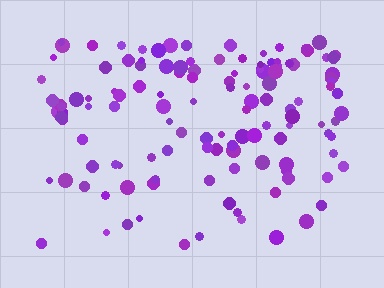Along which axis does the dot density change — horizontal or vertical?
Vertical.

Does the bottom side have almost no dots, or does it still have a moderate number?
Still a moderate number, just noticeably fewer than the top.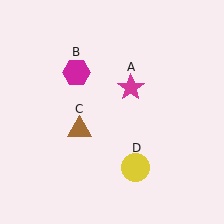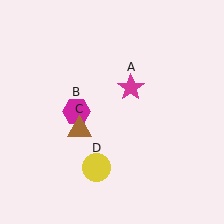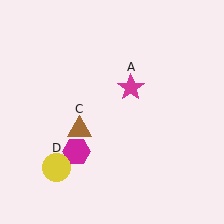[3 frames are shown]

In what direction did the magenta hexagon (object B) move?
The magenta hexagon (object B) moved down.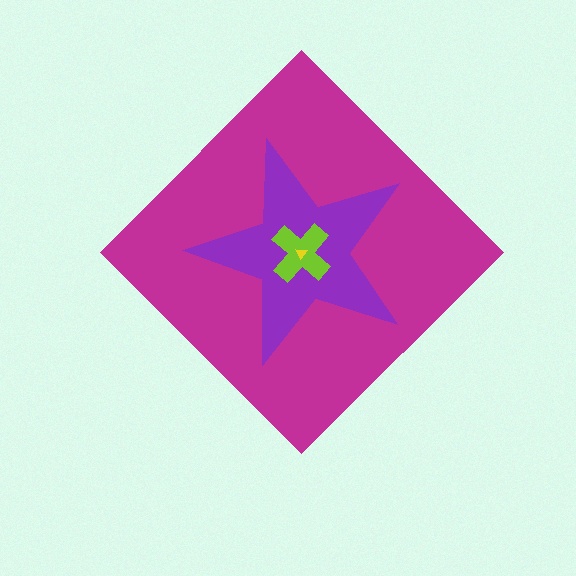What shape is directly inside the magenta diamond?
The purple star.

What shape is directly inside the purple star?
The lime cross.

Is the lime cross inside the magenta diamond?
Yes.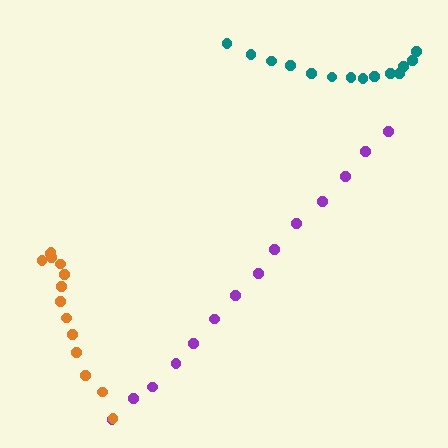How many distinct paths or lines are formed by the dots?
There are 3 distinct paths.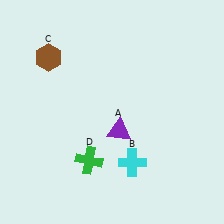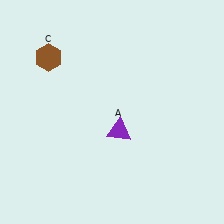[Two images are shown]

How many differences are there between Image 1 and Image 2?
There are 2 differences between the two images.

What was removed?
The cyan cross (B), the green cross (D) were removed in Image 2.